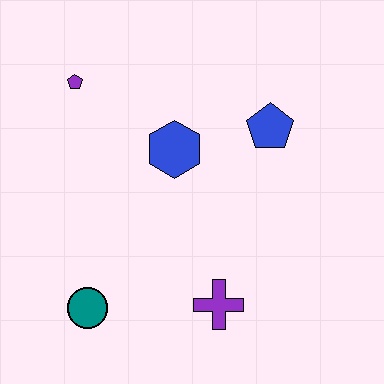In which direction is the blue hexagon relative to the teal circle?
The blue hexagon is above the teal circle.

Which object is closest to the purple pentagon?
The blue hexagon is closest to the purple pentagon.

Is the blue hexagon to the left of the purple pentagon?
No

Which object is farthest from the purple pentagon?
The purple cross is farthest from the purple pentagon.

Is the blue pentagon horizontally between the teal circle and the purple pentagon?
No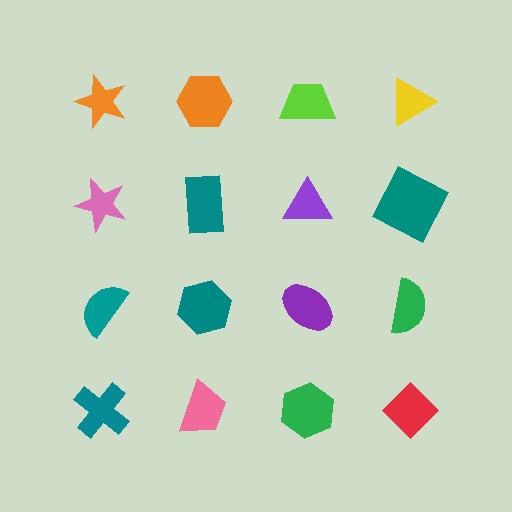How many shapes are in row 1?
4 shapes.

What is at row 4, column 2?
A pink trapezoid.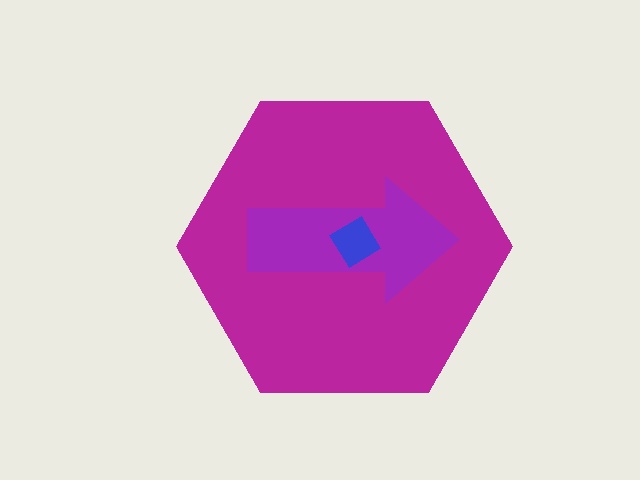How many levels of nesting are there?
3.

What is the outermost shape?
The magenta hexagon.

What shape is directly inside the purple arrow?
The blue diamond.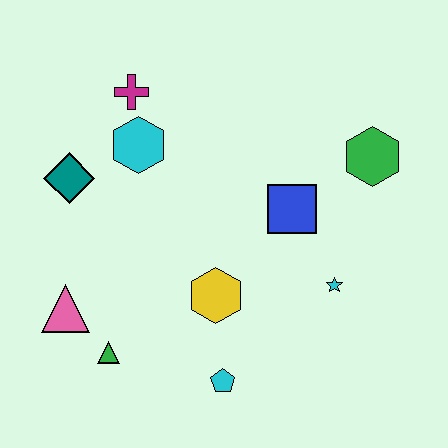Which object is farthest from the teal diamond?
The green hexagon is farthest from the teal diamond.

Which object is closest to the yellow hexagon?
The cyan pentagon is closest to the yellow hexagon.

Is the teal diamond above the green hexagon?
No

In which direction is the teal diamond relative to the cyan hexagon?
The teal diamond is to the left of the cyan hexagon.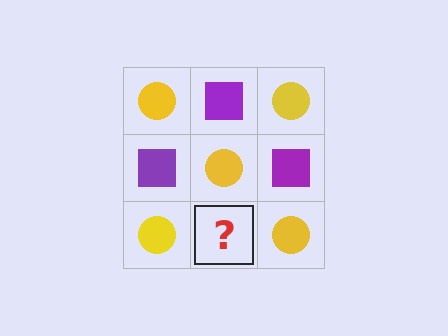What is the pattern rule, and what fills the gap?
The rule is that it alternates yellow circle and purple square in a checkerboard pattern. The gap should be filled with a purple square.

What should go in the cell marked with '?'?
The missing cell should contain a purple square.